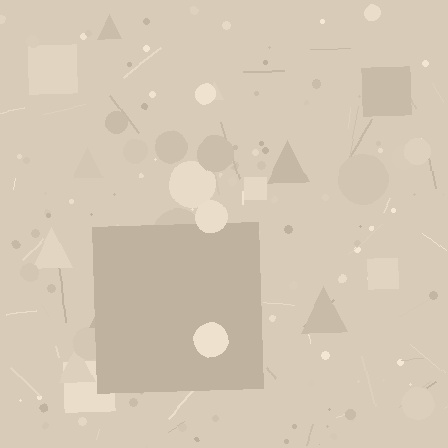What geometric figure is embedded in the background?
A square is embedded in the background.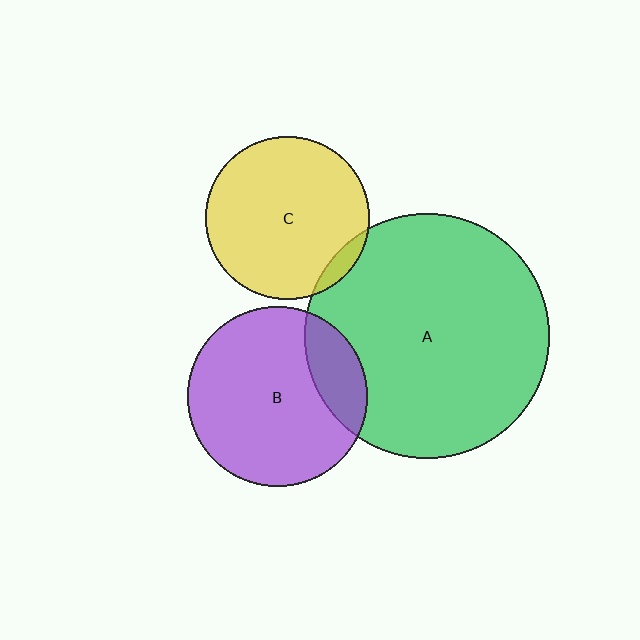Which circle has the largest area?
Circle A (green).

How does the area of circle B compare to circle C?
Approximately 1.2 times.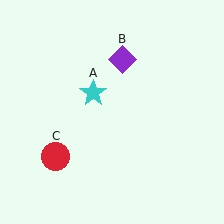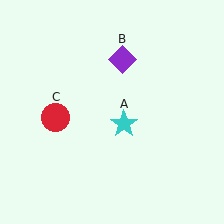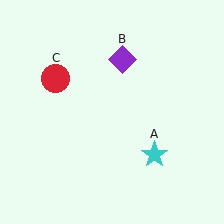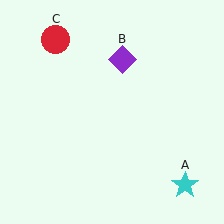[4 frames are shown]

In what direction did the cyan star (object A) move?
The cyan star (object A) moved down and to the right.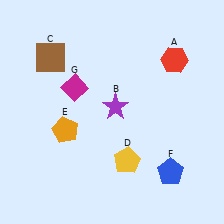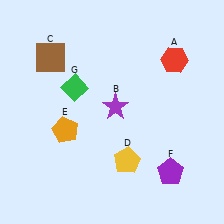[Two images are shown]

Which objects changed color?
F changed from blue to purple. G changed from magenta to green.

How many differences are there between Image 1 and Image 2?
There are 2 differences between the two images.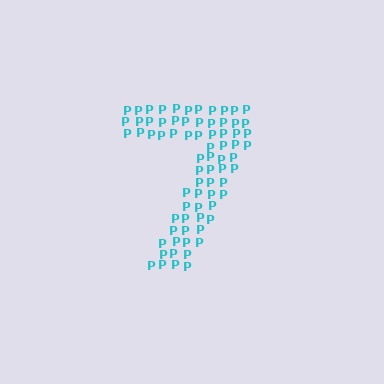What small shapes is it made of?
It is made of small letter P's.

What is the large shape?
The large shape is the digit 7.